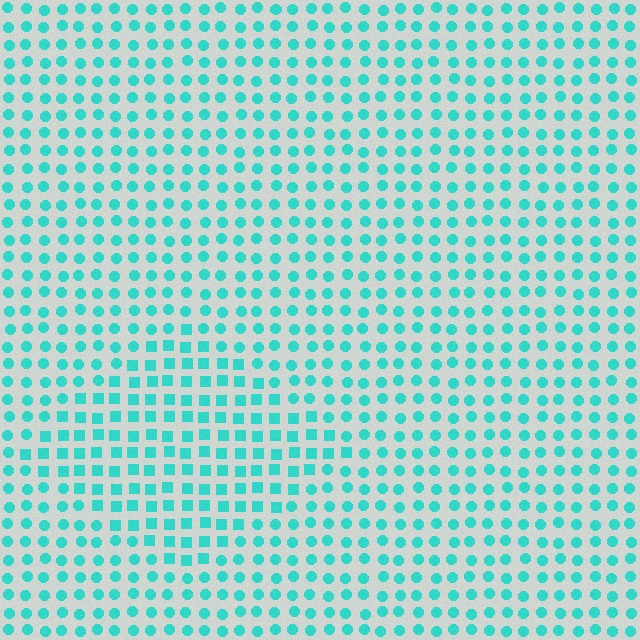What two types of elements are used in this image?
The image uses squares inside the diamond region and circles outside it.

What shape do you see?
I see a diamond.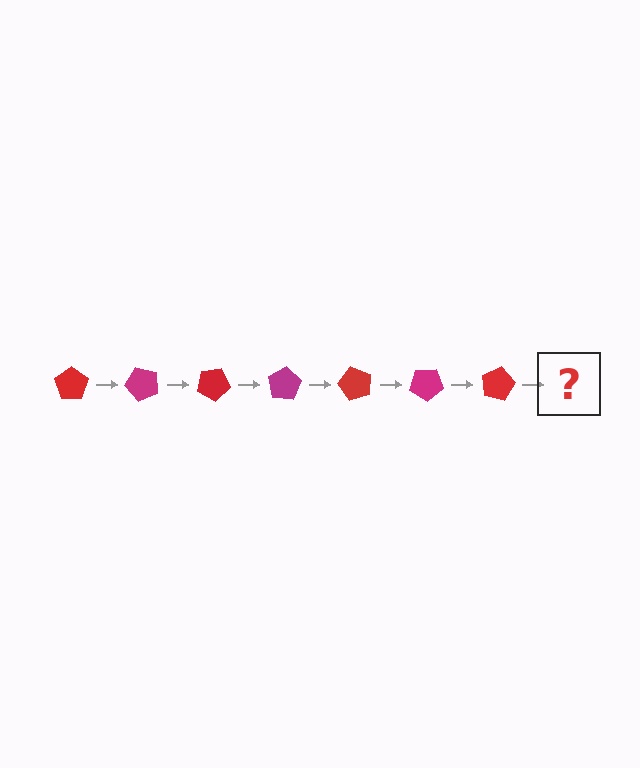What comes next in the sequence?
The next element should be a magenta pentagon, rotated 350 degrees from the start.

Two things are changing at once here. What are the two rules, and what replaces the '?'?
The two rules are that it rotates 50 degrees each step and the color cycles through red and magenta. The '?' should be a magenta pentagon, rotated 350 degrees from the start.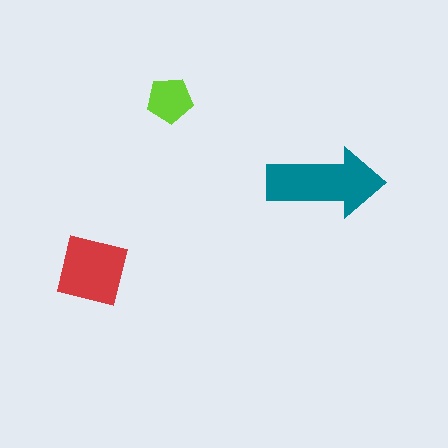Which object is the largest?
The teal arrow.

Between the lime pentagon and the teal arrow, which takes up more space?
The teal arrow.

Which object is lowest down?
The red square is bottommost.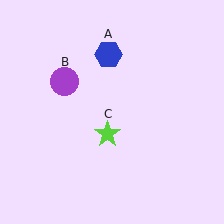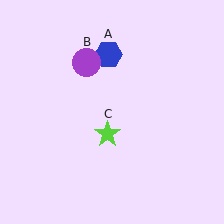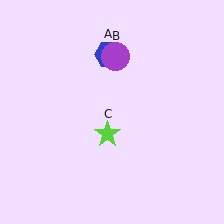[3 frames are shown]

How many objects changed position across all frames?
1 object changed position: purple circle (object B).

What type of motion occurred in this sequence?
The purple circle (object B) rotated clockwise around the center of the scene.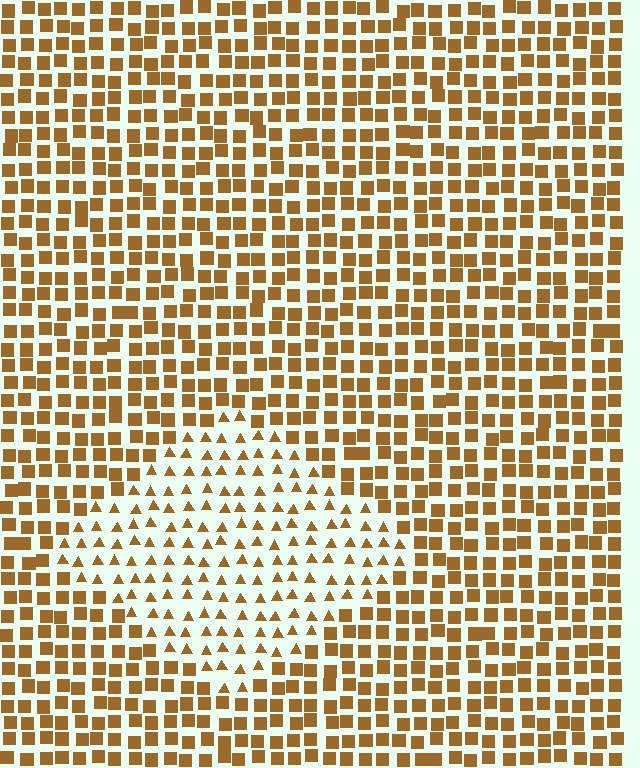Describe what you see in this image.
The image is filled with small brown elements arranged in a uniform grid. A diamond-shaped region contains triangles, while the surrounding area contains squares. The boundary is defined purely by the change in element shape.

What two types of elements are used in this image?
The image uses triangles inside the diamond region and squares outside it.